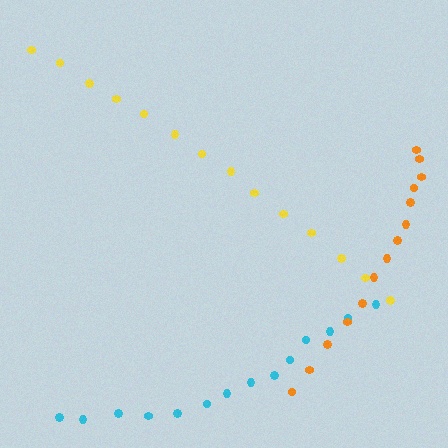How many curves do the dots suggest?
There are 3 distinct paths.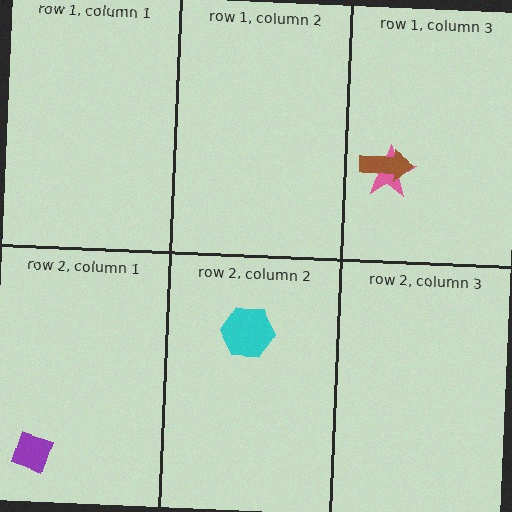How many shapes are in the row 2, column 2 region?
1.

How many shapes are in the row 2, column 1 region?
1.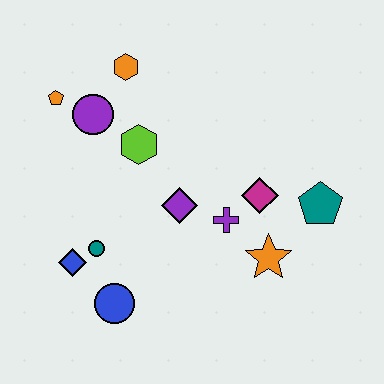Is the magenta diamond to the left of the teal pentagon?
Yes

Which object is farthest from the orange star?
The orange pentagon is farthest from the orange star.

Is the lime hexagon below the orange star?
No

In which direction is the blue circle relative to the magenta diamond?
The blue circle is to the left of the magenta diamond.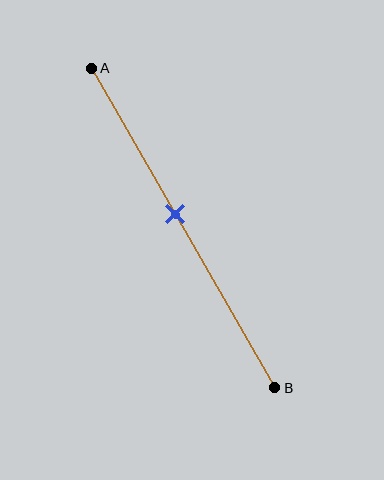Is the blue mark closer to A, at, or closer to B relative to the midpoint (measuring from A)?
The blue mark is closer to point A than the midpoint of segment AB.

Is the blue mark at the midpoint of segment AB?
No, the mark is at about 45% from A, not at the 50% midpoint.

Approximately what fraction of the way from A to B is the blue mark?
The blue mark is approximately 45% of the way from A to B.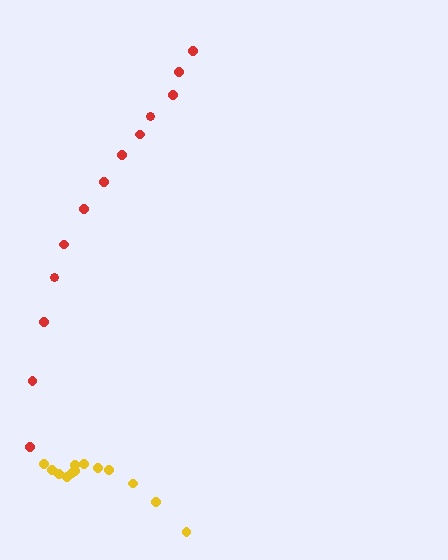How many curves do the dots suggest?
There are 2 distinct paths.